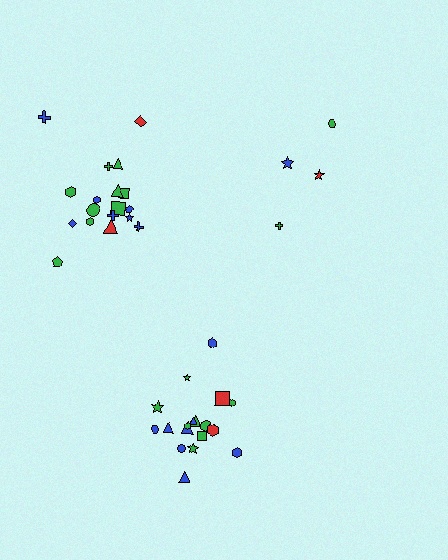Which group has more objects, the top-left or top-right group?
The top-left group.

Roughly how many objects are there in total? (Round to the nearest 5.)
Roughly 40 objects in total.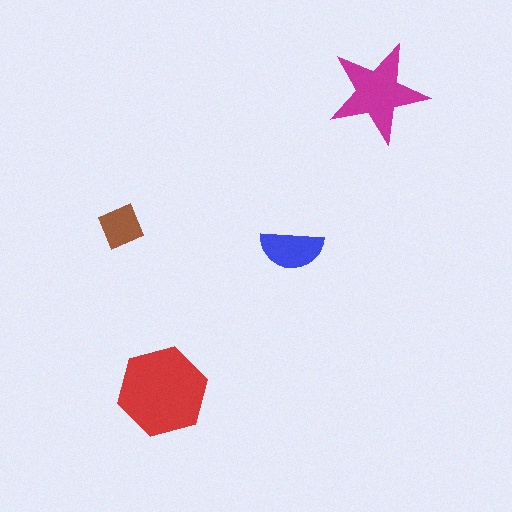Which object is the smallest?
The brown square.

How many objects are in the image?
There are 4 objects in the image.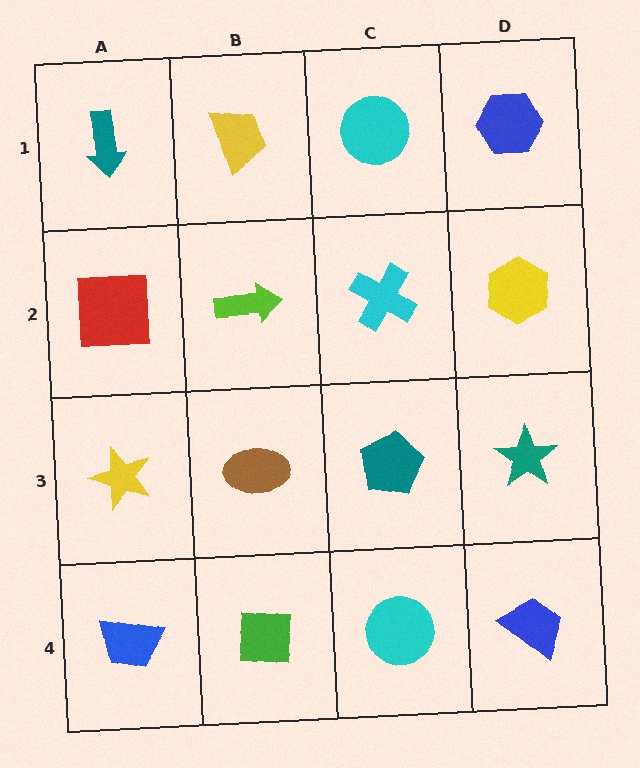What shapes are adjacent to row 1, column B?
A lime arrow (row 2, column B), a teal arrow (row 1, column A), a cyan circle (row 1, column C).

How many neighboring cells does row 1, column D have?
2.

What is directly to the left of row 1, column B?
A teal arrow.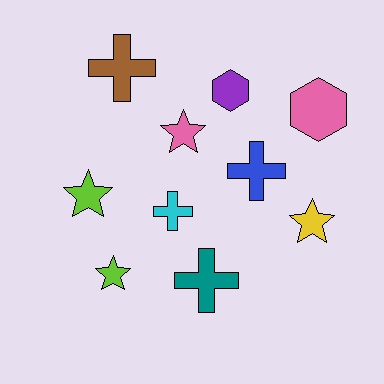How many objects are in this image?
There are 10 objects.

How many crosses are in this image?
There are 4 crosses.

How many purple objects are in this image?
There is 1 purple object.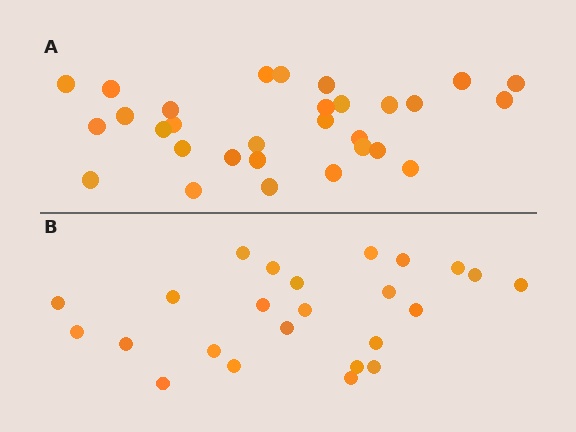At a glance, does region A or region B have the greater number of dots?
Region A (the top region) has more dots.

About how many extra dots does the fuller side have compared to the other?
Region A has about 6 more dots than region B.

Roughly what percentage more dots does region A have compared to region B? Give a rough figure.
About 25% more.